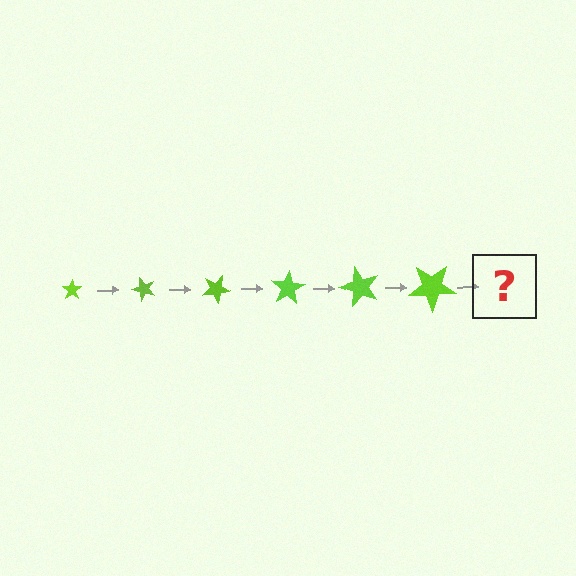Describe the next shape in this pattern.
It should be a star, larger than the previous one and rotated 300 degrees from the start.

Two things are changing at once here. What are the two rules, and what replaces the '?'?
The two rules are that the star grows larger each step and it rotates 50 degrees each step. The '?' should be a star, larger than the previous one and rotated 300 degrees from the start.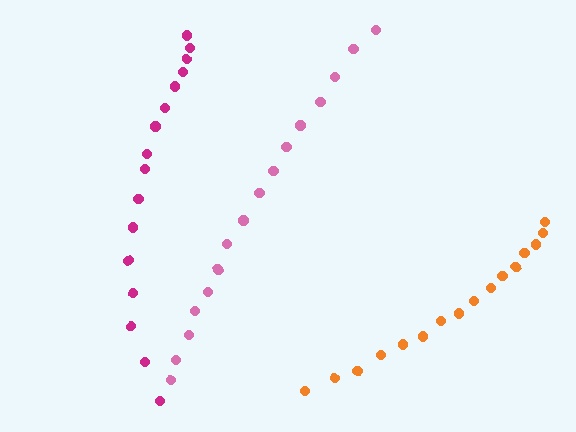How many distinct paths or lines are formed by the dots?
There are 3 distinct paths.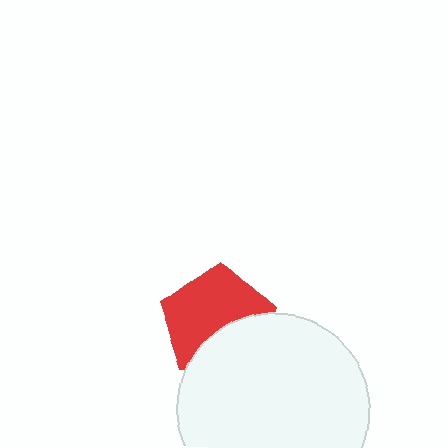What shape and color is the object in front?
The object in front is a white circle.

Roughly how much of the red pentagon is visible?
About half of it is visible (roughly 64%).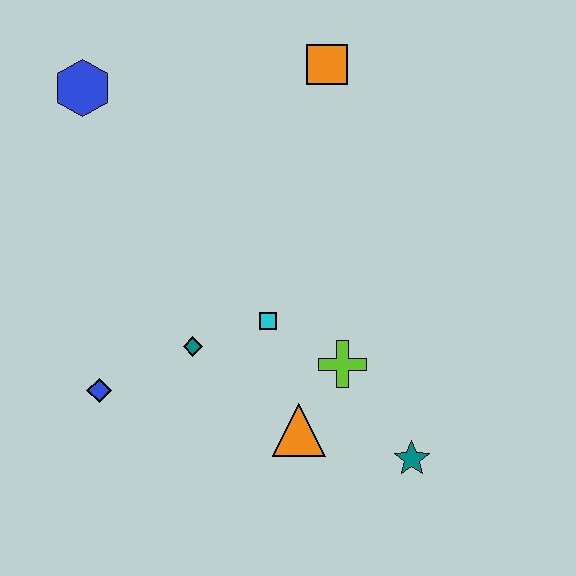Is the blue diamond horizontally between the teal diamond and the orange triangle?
No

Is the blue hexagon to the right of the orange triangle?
No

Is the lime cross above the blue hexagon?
No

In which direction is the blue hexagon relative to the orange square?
The blue hexagon is to the left of the orange square.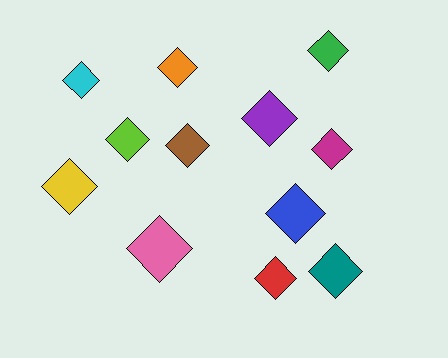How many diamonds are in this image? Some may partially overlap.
There are 12 diamonds.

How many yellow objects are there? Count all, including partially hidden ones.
There is 1 yellow object.